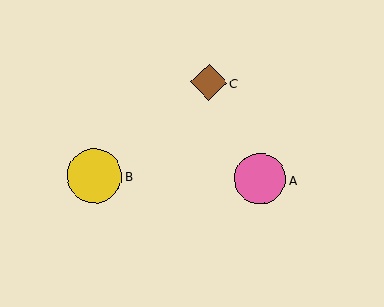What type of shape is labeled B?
Shape B is a yellow circle.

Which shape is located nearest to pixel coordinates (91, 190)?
The yellow circle (labeled B) at (94, 176) is nearest to that location.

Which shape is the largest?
The yellow circle (labeled B) is the largest.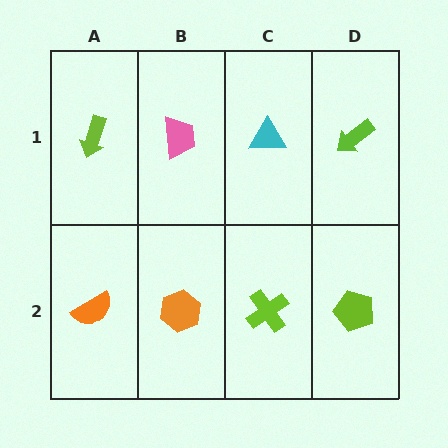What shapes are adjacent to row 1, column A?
An orange semicircle (row 2, column A), a pink trapezoid (row 1, column B).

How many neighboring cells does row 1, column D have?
2.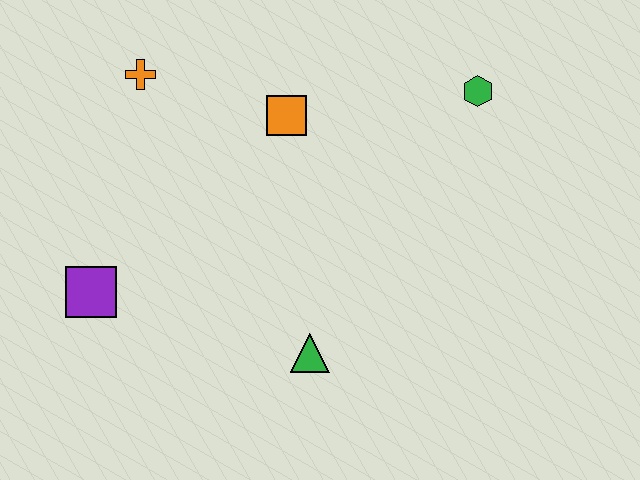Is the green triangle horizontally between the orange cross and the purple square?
No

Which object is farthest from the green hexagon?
The purple square is farthest from the green hexagon.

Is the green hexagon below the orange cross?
Yes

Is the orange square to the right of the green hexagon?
No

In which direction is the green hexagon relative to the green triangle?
The green hexagon is above the green triangle.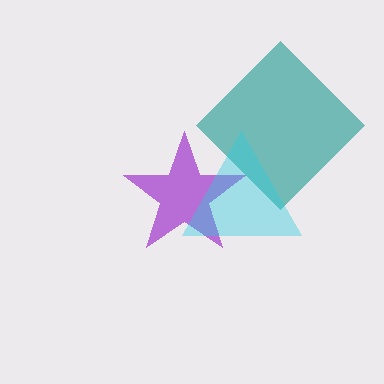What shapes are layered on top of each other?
The layered shapes are: a purple star, a teal diamond, a cyan triangle.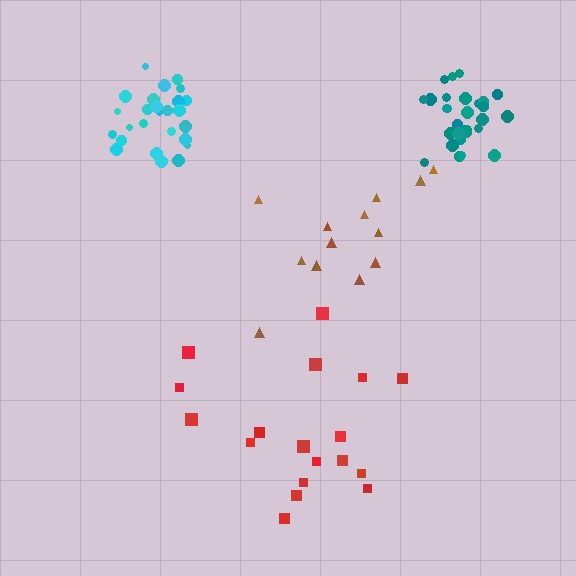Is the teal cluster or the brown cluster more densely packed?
Teal.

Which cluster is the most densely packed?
Teal.